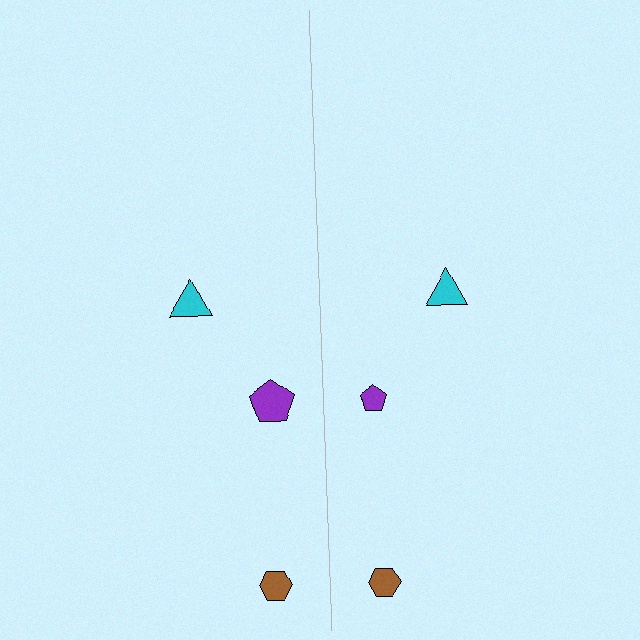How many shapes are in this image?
There are 6 shapes in this image.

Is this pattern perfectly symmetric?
No, the pattern is not perfectly symmetric. The purple pentagon on the right side has a different size than its mirror counterpart.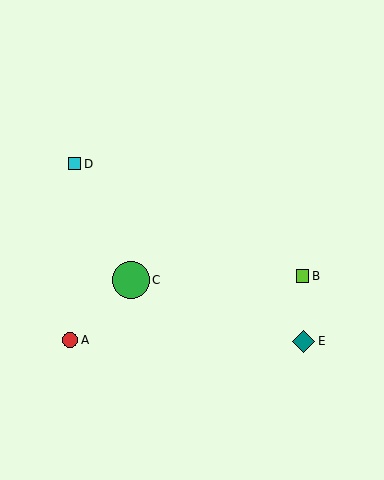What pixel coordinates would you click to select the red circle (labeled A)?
Click at (70, 340) to select the red circle A.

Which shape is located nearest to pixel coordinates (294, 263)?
The lime square (labeled B) at (302, 276) is nearest to that location.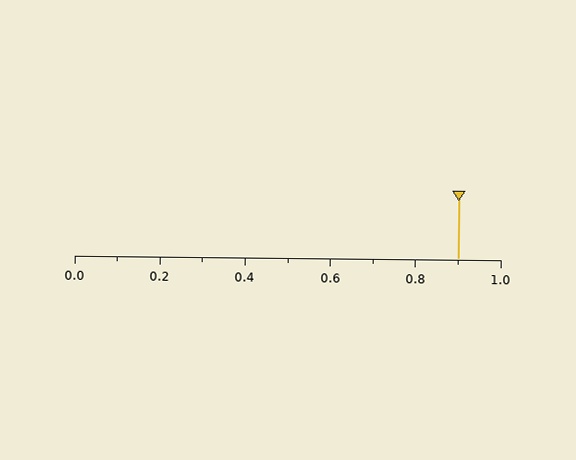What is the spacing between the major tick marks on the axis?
The major ticks are spaced 0.2 apart.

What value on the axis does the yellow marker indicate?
The marker indicates approximately 0.9.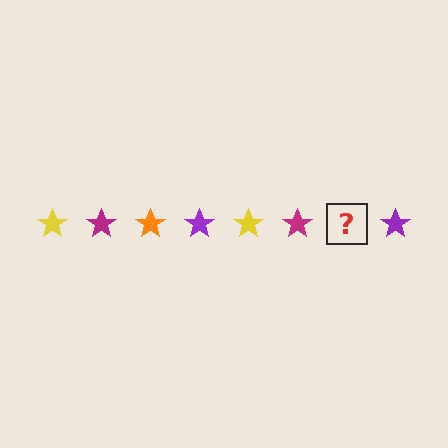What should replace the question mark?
The question mark should be replaced with an orange star.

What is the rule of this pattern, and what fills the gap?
The rule is that the pattern cycles through yellow, magenta, orange, purple stars. The gap should be filled with an orange star.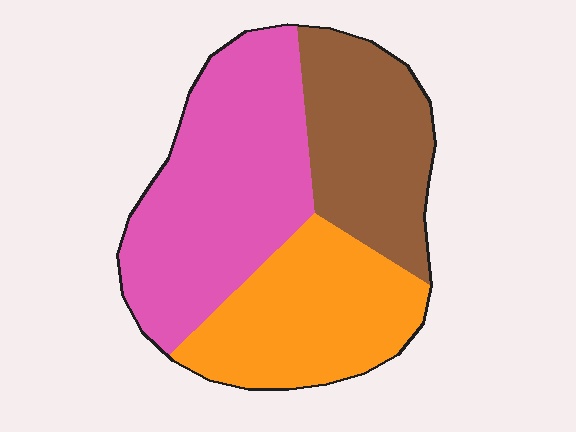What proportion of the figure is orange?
Orange covers around 30% of the figure.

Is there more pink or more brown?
Pink.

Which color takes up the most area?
Pink, at roughly 45%.